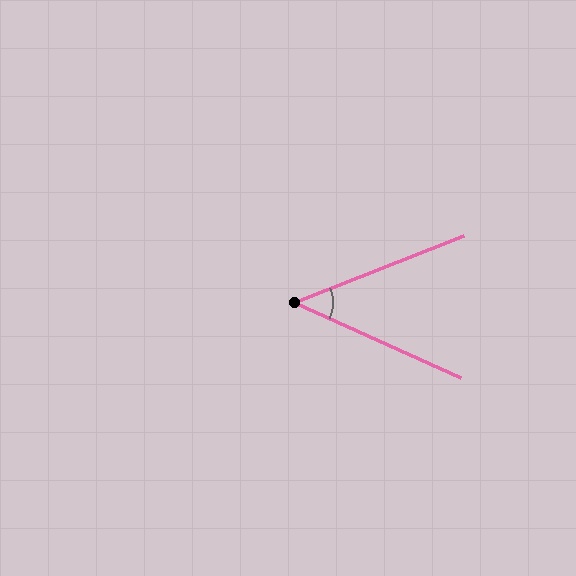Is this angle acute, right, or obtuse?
It is acute.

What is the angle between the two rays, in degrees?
Approximately 46 degrees.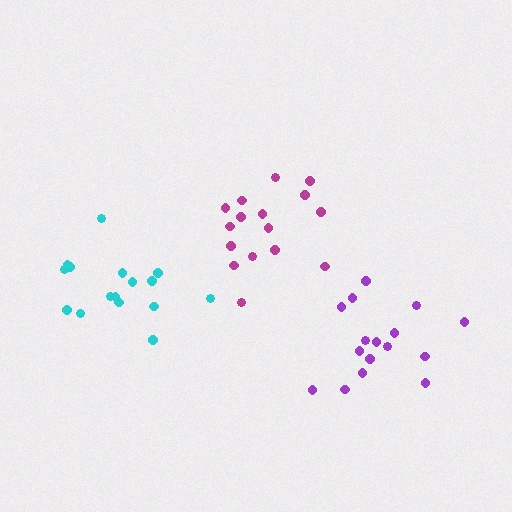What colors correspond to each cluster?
The clusters are colored: magenta, purple, cyan.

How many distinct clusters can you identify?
There are 3 distinct clusters.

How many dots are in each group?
Group 1: 16 dots, Group 2: 16 dots, Group 3: 16 dots (48 total).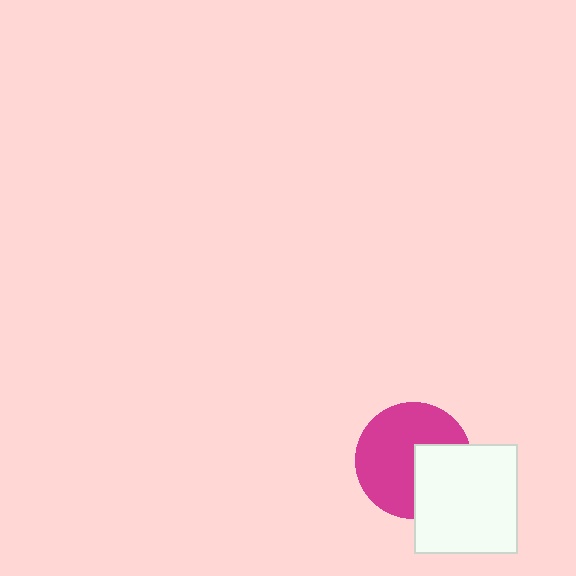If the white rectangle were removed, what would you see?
You would see the complete magenta circle.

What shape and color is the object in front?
The object in front is a white rectangle.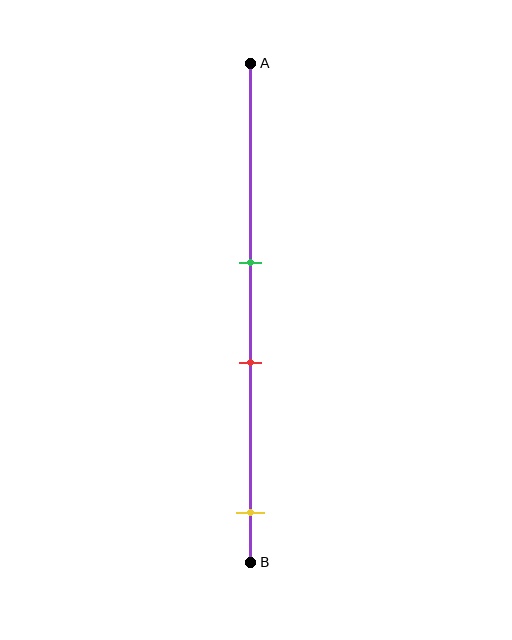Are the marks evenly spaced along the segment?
No, the marks are not evenly spaced.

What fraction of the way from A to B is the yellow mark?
The yellow mark is approximately 90% (0.9) of the way from A to B.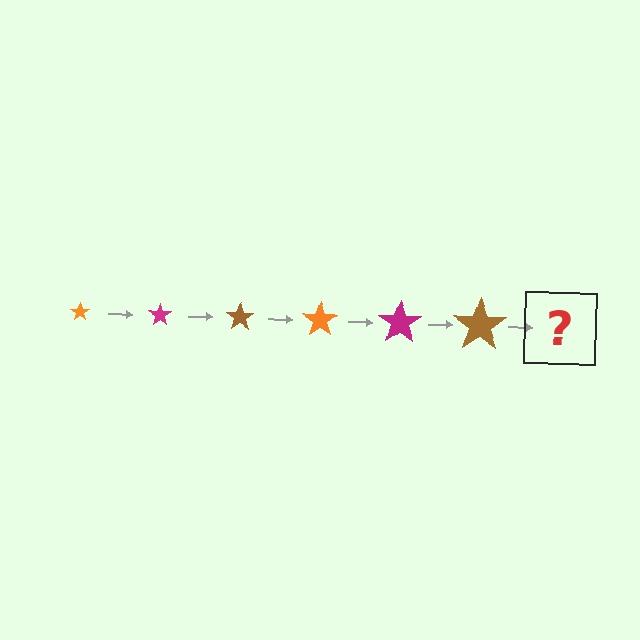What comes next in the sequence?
The next element should be an orange star, larger than the previous one.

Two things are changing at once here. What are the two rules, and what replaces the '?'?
The two rules are that the star grows larger each step and the color cycles through orange, magenta, and brown. The '?' should be an orange star, larger than the previous one.